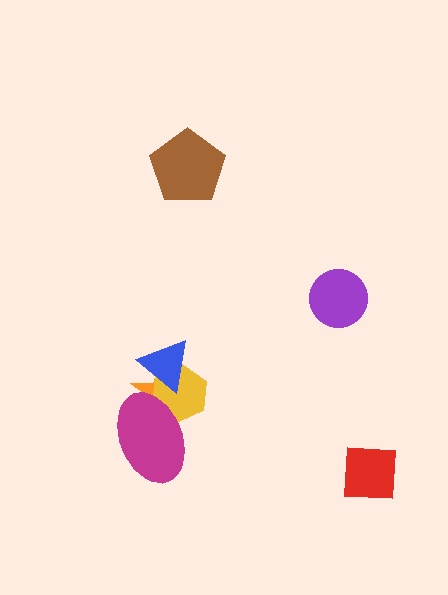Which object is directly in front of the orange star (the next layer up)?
The yellow hexagon is directly in front of the orange star.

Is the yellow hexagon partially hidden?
Yes, it is partially covered by another shape.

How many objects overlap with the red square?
0 objects overlap with the red square.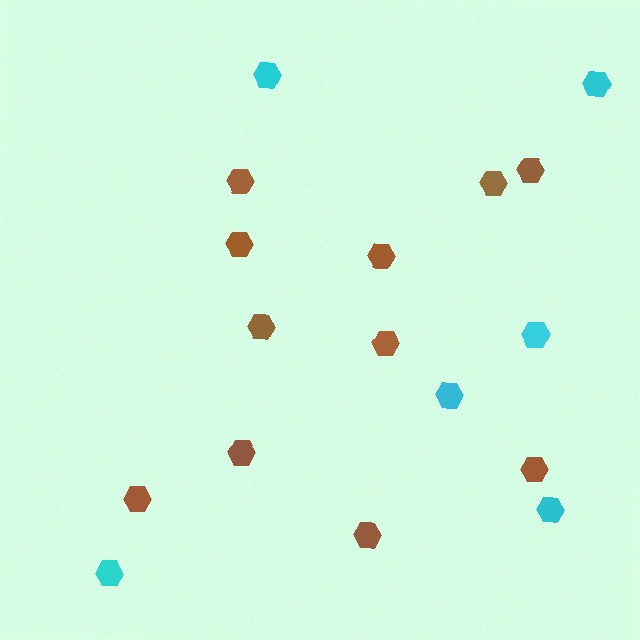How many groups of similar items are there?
There are 2 groups: one group of cyan hexagons (6) and one group of brown hexagons (11).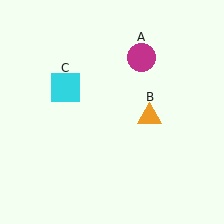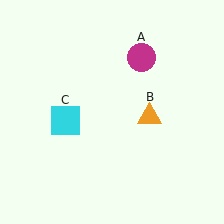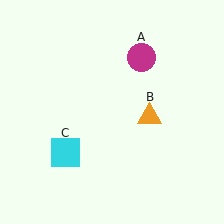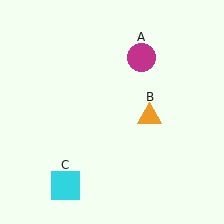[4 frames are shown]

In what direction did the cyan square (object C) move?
The cyan square (object C) moved down.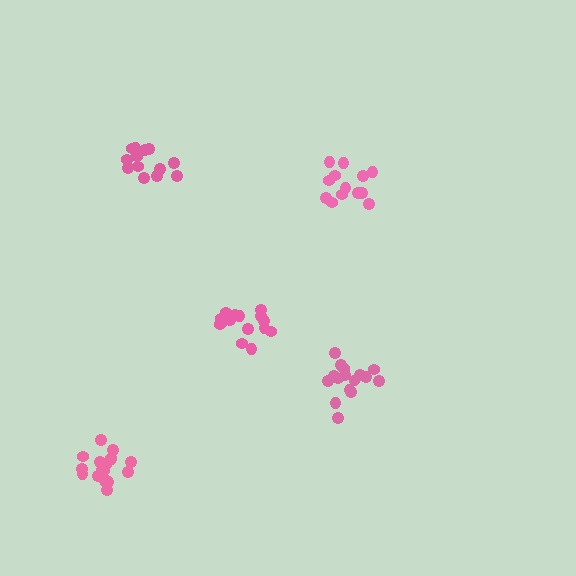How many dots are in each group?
Group 1: 16 dots, Group 2: 18 dots, Group 3: 13 dots, Group 4: 13 dots, Group 5: 15 dots (75 total).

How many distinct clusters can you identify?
There are 5 distinct clusters.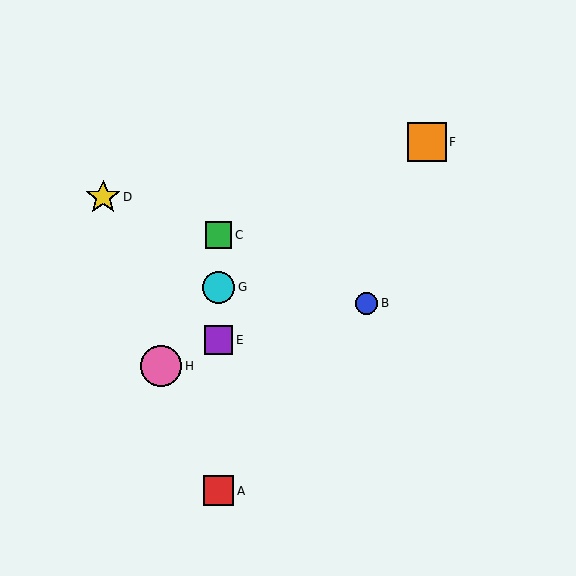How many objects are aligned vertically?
4 objects (A, C, E, G) are aligned vertically.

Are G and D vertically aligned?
No, G is at x≈219 and D is at x≈103.